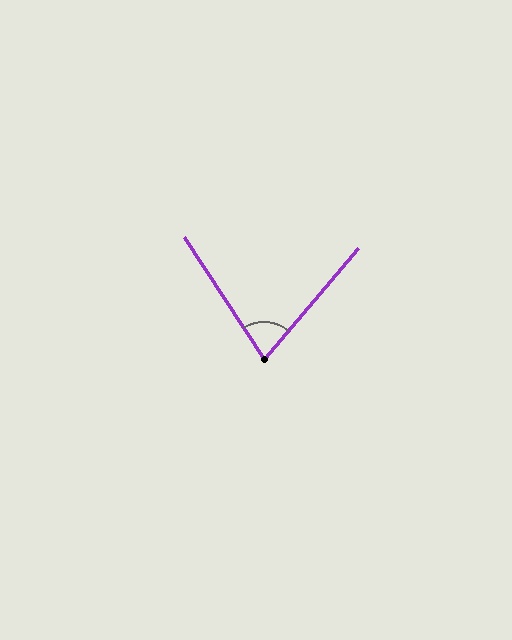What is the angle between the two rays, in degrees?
Approximately 73 degrees.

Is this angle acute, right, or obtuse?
It is acute.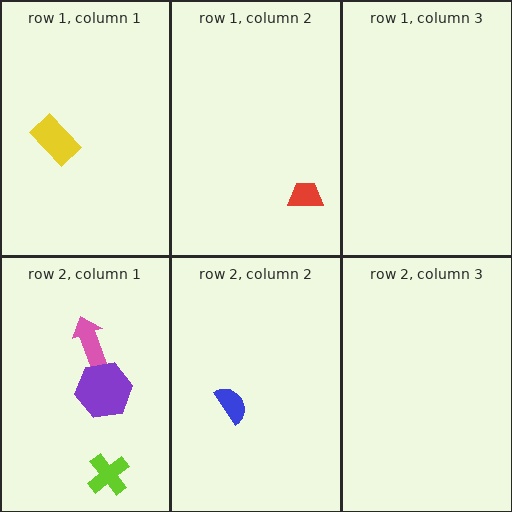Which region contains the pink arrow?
The row 2, column 1 region.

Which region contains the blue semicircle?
The row 2, column 2 region.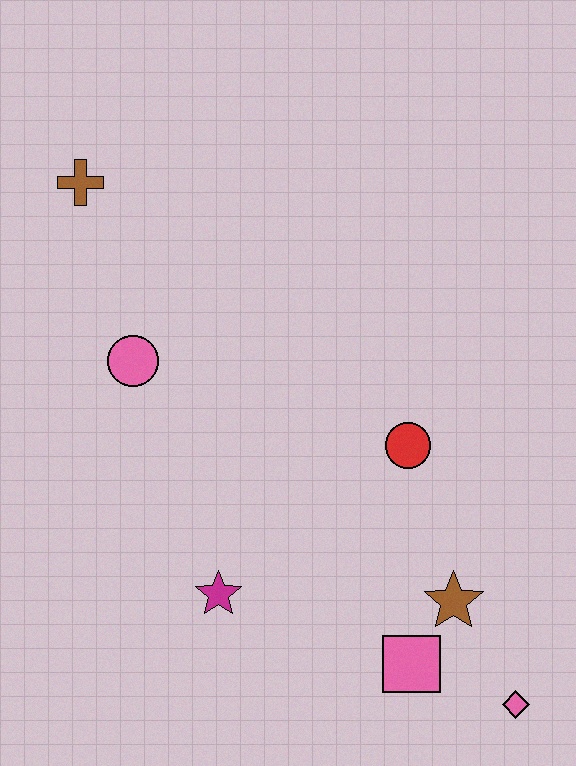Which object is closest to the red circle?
The brown star is closest to the red circle.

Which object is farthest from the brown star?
The brown cross is farthest from the brown star.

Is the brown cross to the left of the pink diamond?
Yes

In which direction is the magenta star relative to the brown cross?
The magenta star is below the brown cross.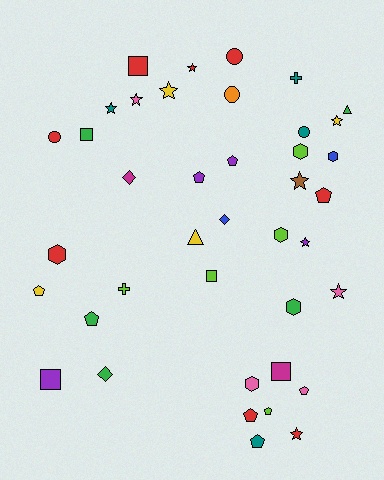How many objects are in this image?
There are 40 objects.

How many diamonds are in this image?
There are 3 diamonds.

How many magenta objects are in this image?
There are 2 magenta objects.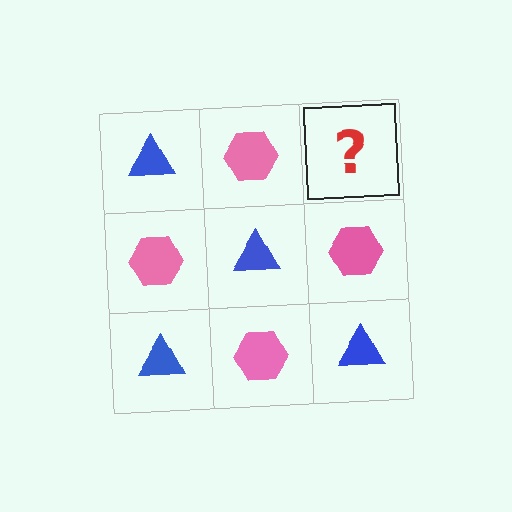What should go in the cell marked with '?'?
The missing cell should contain a blue triangle.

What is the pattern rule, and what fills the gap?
The rule is that it alternates blue triangle and pink hexagon in a checkerboard pattern. The gap should be filled with a blue triangle.